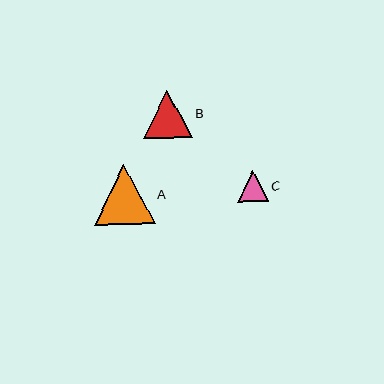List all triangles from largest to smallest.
From largest to smallest: A, B, C.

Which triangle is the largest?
Triangle A is the largest with a size of approximately 60 pixels.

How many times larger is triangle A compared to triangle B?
Triangle A is approximately 1.2 times the size of triangle B.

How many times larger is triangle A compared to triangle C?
Triangle A is approximately 2.0 times the size of triangle C.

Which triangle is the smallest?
Triangle C is the smallest with a size of approximately 30 pixels.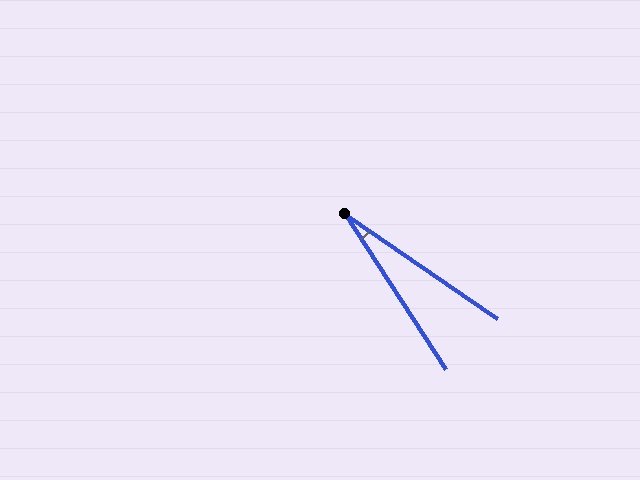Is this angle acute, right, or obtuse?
It is acute.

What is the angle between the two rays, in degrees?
Approximately 23 degrees.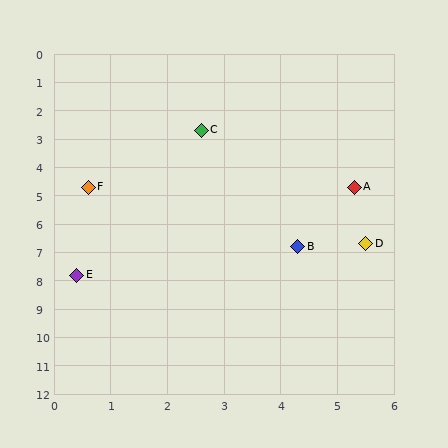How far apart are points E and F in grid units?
Points E and F are about 3.1 grid units apart.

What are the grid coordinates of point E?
Point E is at approximately (0.4, 7.8).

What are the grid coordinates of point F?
Point F is at approximately (0.6, 4.7).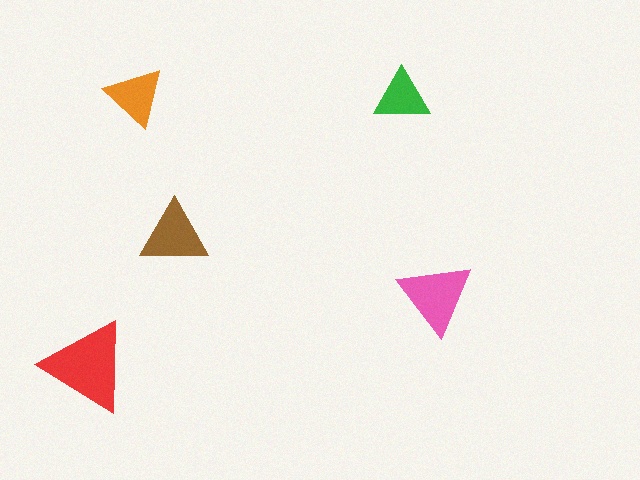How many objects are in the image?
There are 5 objects in the image.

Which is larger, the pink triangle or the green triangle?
The pink one.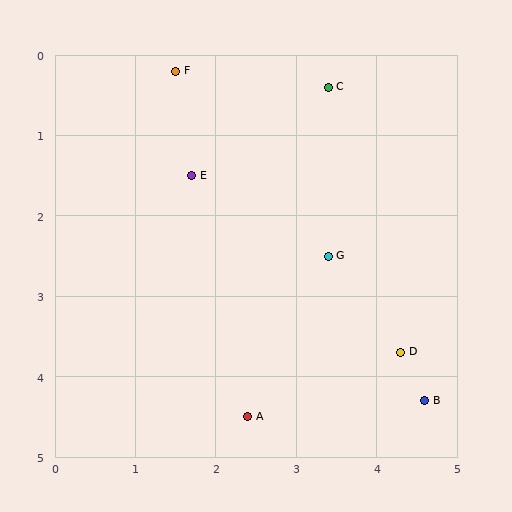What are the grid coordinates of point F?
Point F is at approximately (1.5, 0.2).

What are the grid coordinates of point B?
Point B is at approximately (4.6, 4.3).